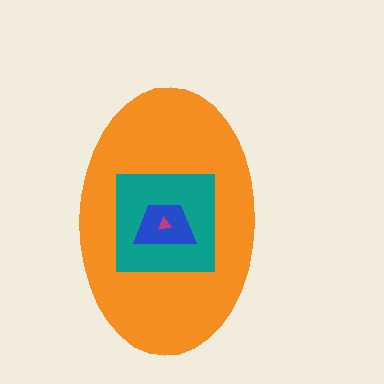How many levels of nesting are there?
4.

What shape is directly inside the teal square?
The blue trapezoid.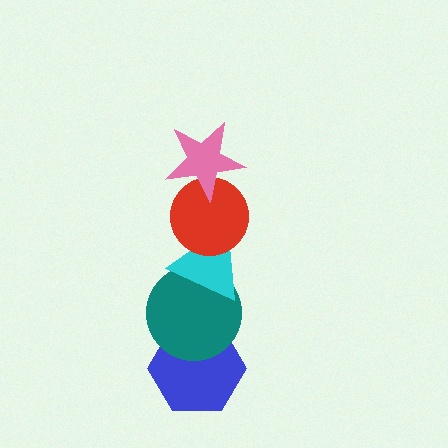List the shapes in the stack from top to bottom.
From top to bottom: the pink star, the red circle, the cyan triangle, the teal circle, the blue hexagon.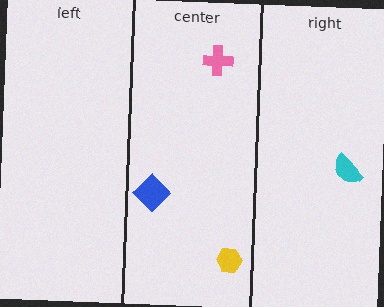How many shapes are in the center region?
3.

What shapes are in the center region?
The yellow hexagon, the pink cross, the blue diamond.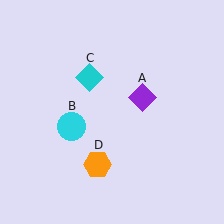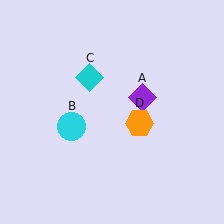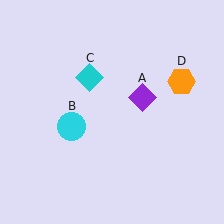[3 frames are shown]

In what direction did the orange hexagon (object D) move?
The orange hexagon (object D) moved up and to the right.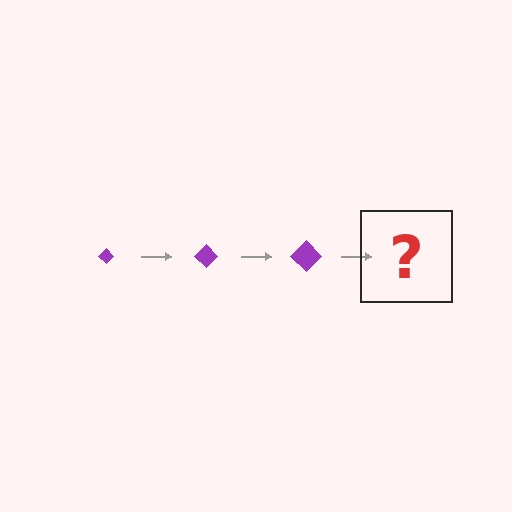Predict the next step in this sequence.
The next step is a purple diamond, larger than the previous one.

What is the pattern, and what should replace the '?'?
The pattern is that the diamond gets progressively larger each step. The '?' should be a purple diamond, larger than the previous one.